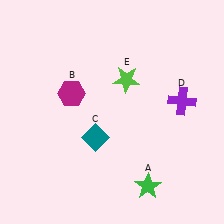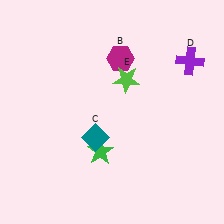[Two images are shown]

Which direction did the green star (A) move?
The green star (A) moved left.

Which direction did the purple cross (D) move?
The purple cross (D) moved up.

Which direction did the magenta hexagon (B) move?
The magenta hexagon (B) moved right.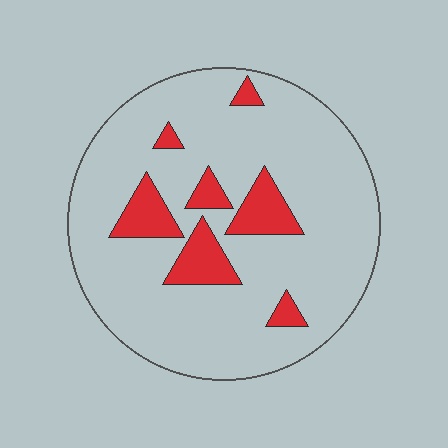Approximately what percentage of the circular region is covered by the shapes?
Approximately 15%.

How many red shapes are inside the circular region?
7.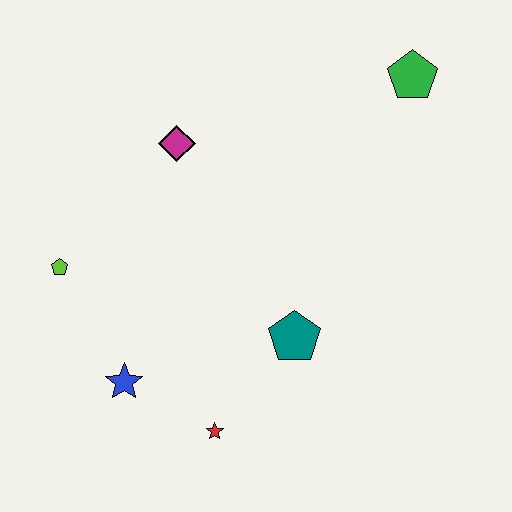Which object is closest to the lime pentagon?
The blue star is closest to the lime pentagon.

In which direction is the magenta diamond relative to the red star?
The magenta diamond is above the red star.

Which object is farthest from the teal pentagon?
The green pentagon is farthest from the teal pentagon.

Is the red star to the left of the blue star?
No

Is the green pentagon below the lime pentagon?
No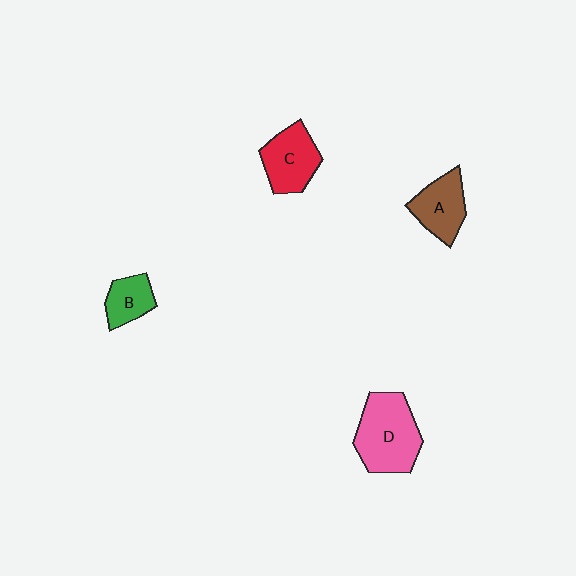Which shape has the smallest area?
Shape B (green).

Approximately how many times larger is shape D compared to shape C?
Approximately 1.4 times.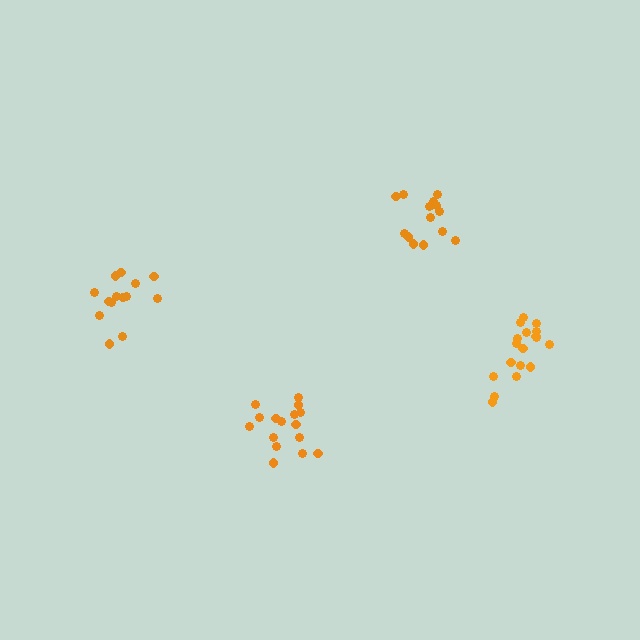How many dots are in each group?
Group 1: 14 dots, Group 2: 18 dots, Group 3: 14 dots, Group 4: 16 dots (62 total).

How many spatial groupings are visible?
There are 4 spatial groupings.